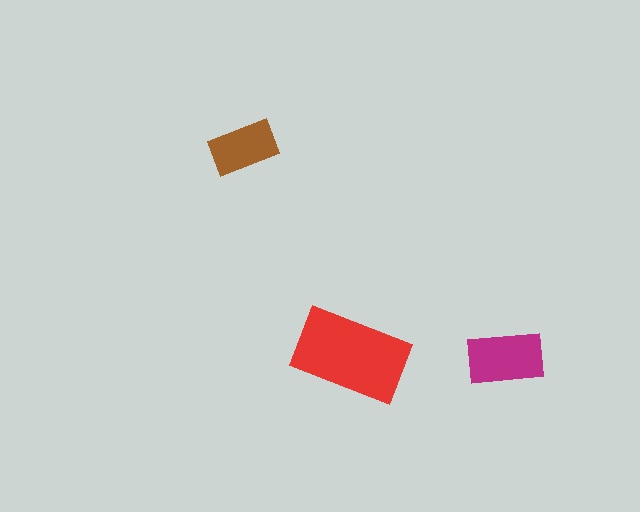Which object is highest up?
The brown rectangle is topmost.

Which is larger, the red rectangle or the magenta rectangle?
The red one.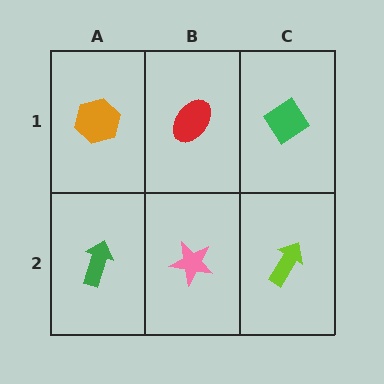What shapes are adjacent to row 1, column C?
A lime arrow (row 2, column C), a red ellipse (row 1, column B).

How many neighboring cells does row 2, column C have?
2.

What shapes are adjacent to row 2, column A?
An orange hexagon (row 1, column A), a pink star (row 2, column B).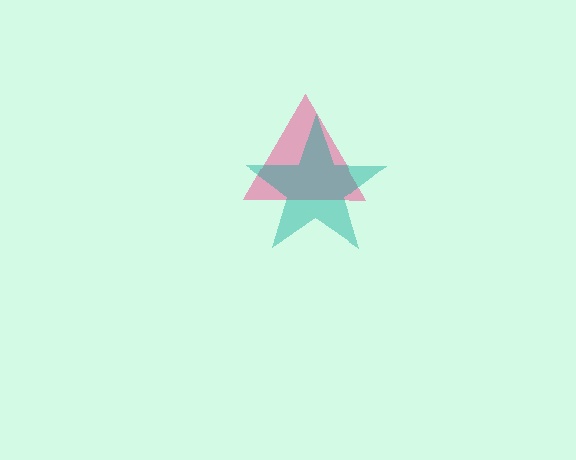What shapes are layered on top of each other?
The layered shapes are: a pink triangle, a teal star.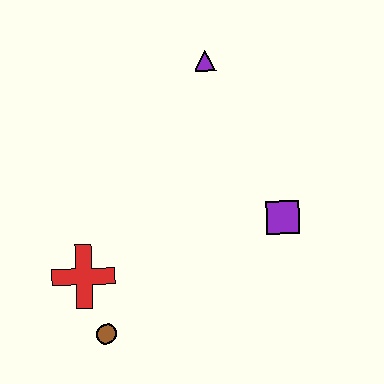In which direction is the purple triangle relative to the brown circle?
The purple triangle is above the brown circle.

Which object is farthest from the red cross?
The purple triangle is farthest from the red cross.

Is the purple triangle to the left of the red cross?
No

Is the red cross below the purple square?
Yes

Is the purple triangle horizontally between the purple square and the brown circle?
Yes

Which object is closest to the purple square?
The purple triangle is closest to the purple square.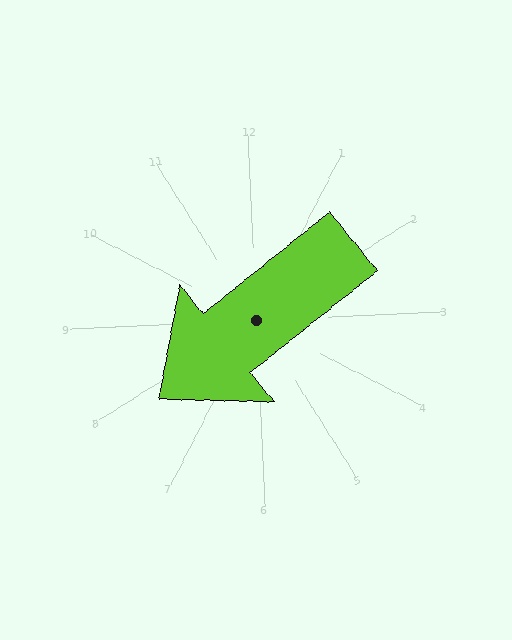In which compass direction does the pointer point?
Southwest.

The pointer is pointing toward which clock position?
Roughly 8 o'clock.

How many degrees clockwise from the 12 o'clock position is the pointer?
Approximately 234 degrees.